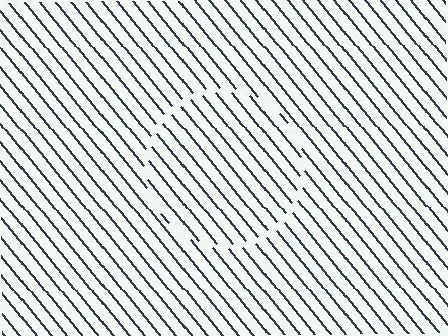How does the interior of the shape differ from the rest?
The interior of the shape contains the same grating, shifted by half a period — the contour is defined by the phase discontinuity where line-ends from the inner and outer gratings abut.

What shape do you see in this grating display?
An illusory circle. The interior of the shape contains the same grating, shifted by half a period — the contour is defined by the phase discontinuity where line-ends from the inner and outer gratings abut.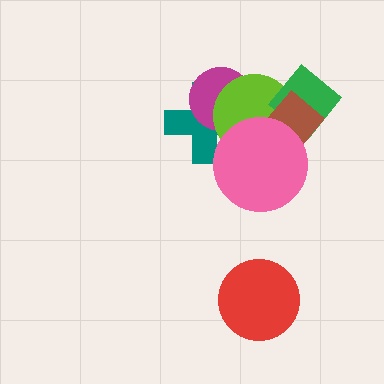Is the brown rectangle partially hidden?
Yes, it is partially covered by another shape.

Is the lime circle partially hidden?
Yes, it is partially covered by another shape.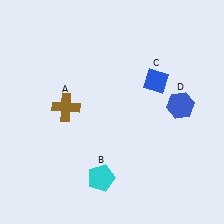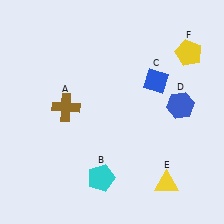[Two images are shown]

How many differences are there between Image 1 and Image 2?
There are 2 differences between the two images.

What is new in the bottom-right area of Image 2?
A yellow triangle (E) was added in the bottom-right area of Image 2.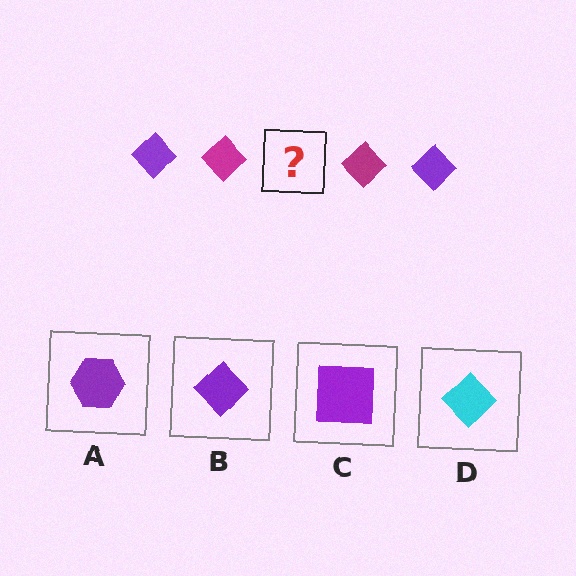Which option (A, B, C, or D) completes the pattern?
B.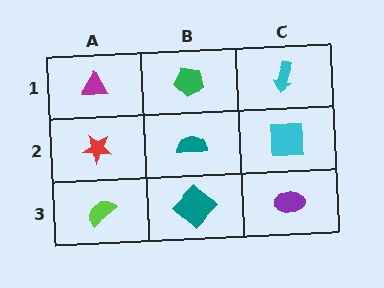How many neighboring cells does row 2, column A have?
3.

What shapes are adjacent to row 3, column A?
A red star (row 2, column A), a teal diamond (row 3, column B).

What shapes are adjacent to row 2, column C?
A cyan arrow (row 1, column C), a purple ellipse (row 3, column C), a teal semicircle (row 2, column B).